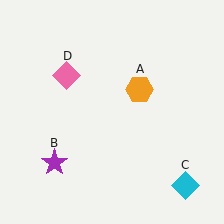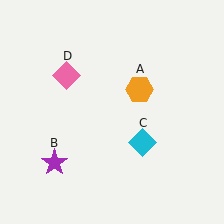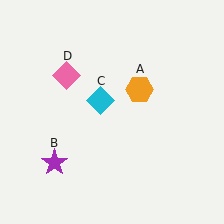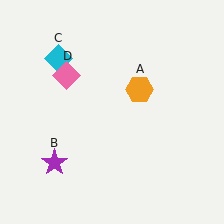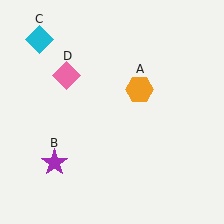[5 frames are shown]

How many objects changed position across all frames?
1 object changed position: cyan diamond (object C).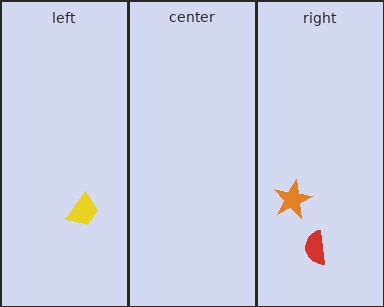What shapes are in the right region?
The red semicircle, the orange star.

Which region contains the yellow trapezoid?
The left region.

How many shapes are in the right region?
2.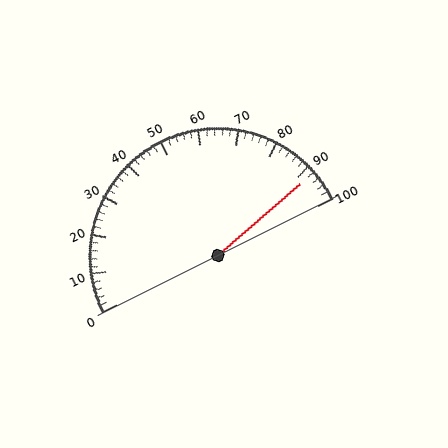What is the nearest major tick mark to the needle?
The nearest major tick mark is 90.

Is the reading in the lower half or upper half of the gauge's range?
The reading is in the upper half of the range (0 to 100).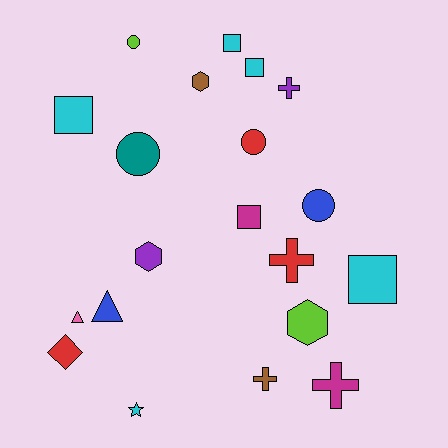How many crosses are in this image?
There are 4 crosses.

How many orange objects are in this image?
There are no orange objects.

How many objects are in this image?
There are 20 objects.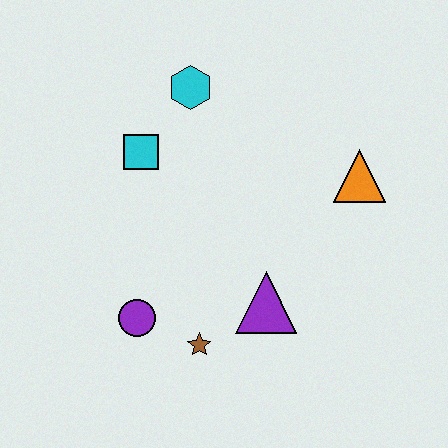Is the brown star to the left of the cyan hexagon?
No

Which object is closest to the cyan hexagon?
The cyan square is closest to the cyan hexagon.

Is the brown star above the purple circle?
No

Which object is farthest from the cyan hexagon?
The brown star is farthest from the cyan hexagon.